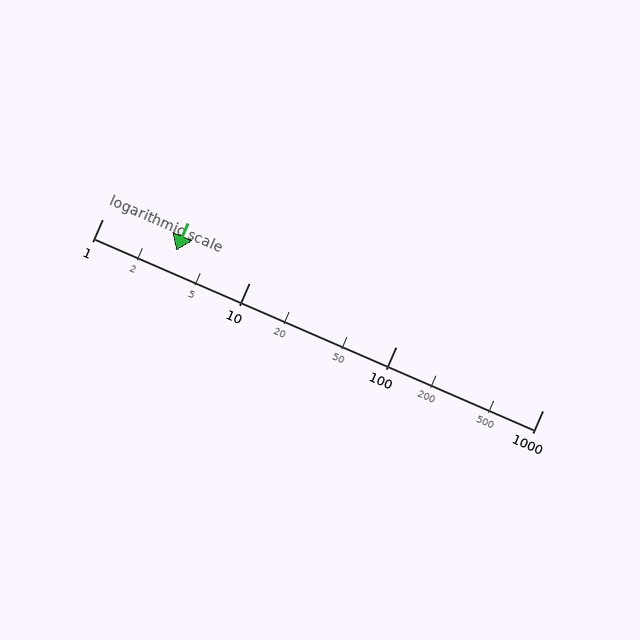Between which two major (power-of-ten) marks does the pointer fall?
The pointer is between 1 and 10.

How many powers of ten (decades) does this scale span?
The scale spans 3 decades, from 1 to 1000.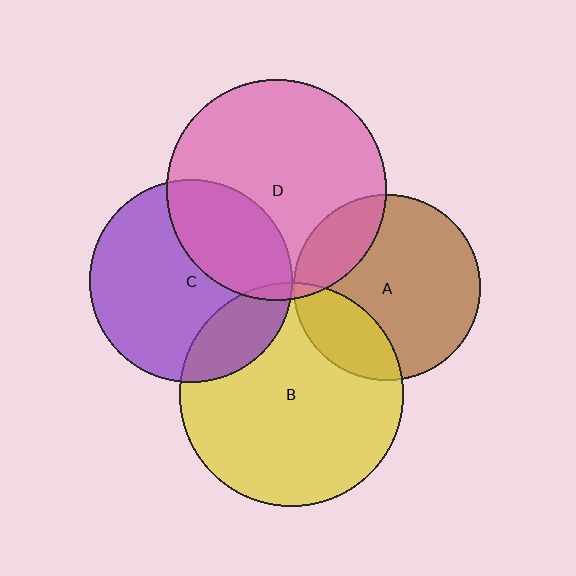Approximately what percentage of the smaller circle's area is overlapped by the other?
Approximately 20%.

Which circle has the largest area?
Circle B (yellow).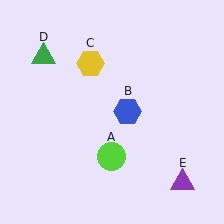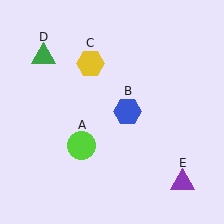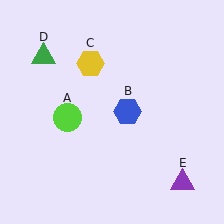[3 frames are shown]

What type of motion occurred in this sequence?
The lime circle (object A) rotated clockwise around the center of the scene.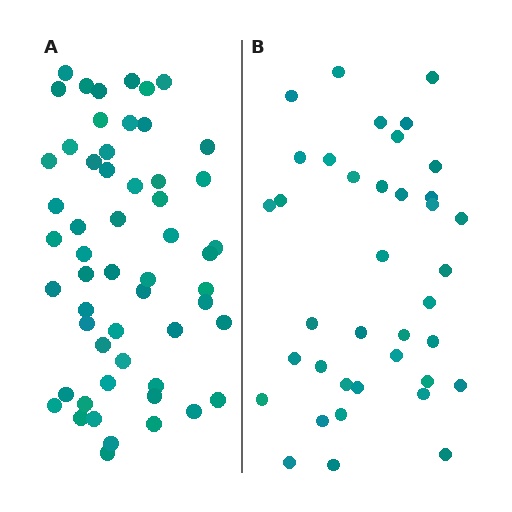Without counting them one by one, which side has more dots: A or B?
Region A (the left region) has more dots.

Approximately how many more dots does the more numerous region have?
Region A has approximately 15 more dots than region B.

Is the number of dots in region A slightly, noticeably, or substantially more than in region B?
Region A has noticeably more, but not dramatically so. The ratio is roughly 1.4 to 1.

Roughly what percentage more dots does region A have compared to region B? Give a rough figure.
About 45% more.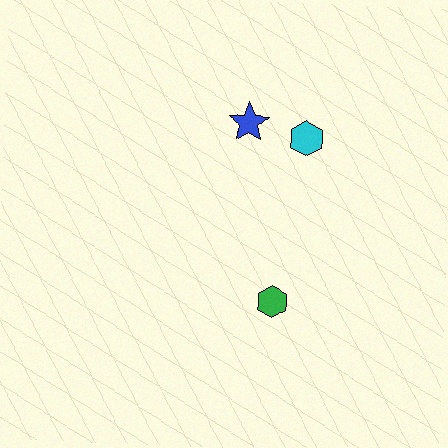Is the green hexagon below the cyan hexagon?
Yes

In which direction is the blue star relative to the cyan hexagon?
The blue star is to the left of the cyan hexagon.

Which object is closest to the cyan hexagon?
The blue star is closest to the cyan hexagon.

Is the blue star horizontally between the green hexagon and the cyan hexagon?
No